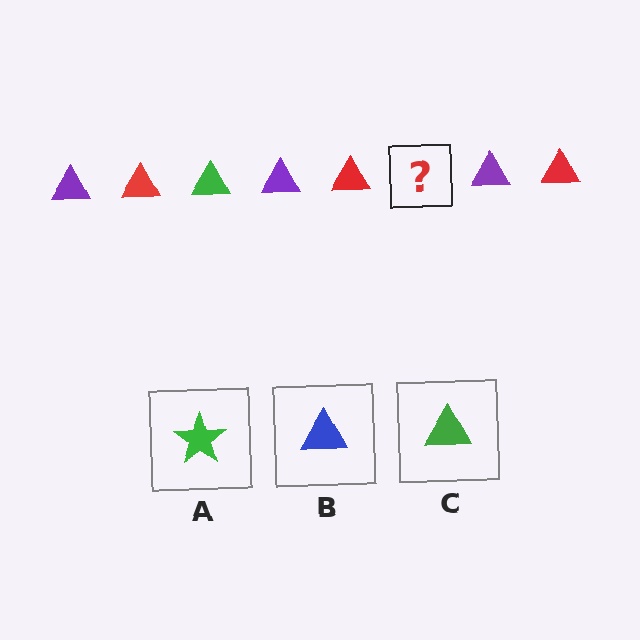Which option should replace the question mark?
Option C.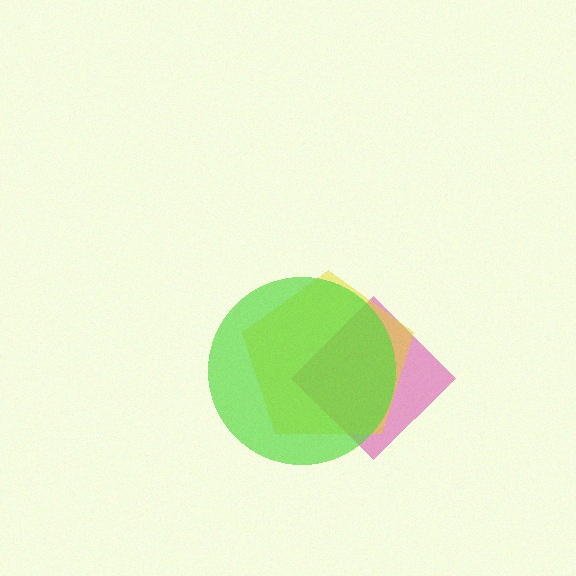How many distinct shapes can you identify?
There are 3 distinct shapes: a pink diamond, a yellow pentagon, a lime circle.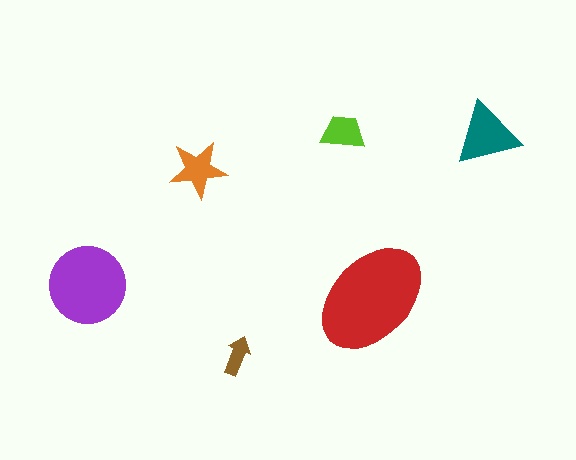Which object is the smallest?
The brown arrow.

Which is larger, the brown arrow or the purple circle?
The purple circle.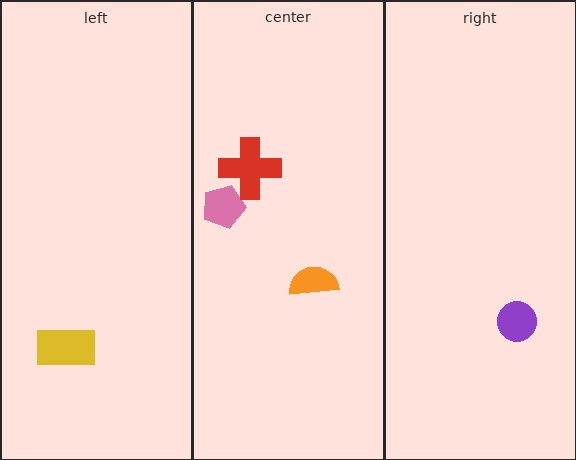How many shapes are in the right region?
1.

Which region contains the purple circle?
The right region.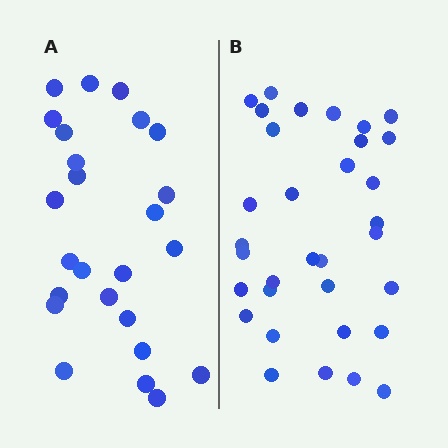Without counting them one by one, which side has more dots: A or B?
Region B (the right region) has more dots.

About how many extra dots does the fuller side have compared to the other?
Region B has roughly 8 or so more dots than region A.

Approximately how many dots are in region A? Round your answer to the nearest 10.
About 20 dots. (The exact count is 25, which rounds to 20.)